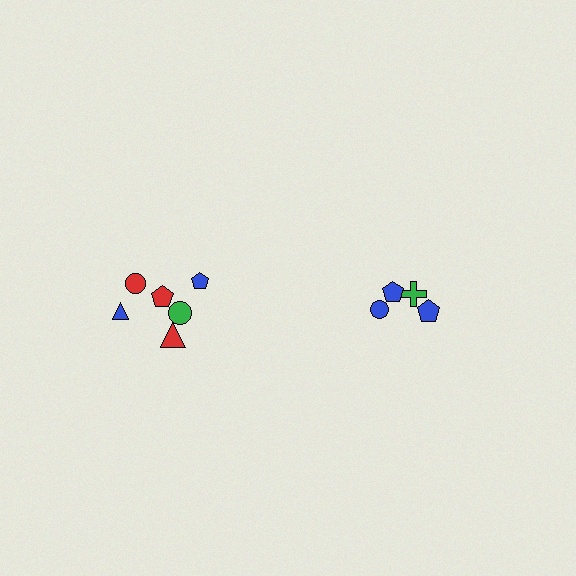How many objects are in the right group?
There are 4 objects.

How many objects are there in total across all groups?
There are 10 objects.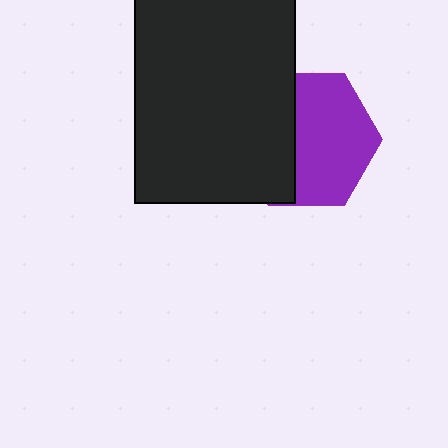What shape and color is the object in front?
The object in front is a black rectangle.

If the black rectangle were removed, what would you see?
You would see the complete purple hexagon.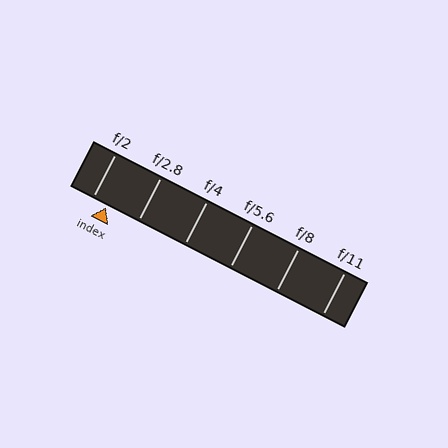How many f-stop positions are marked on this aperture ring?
There are 6 f-stop positions marked.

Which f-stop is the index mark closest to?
The index mark is closest to f/2.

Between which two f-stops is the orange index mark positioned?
The index mark is between f/2 and f/2.8.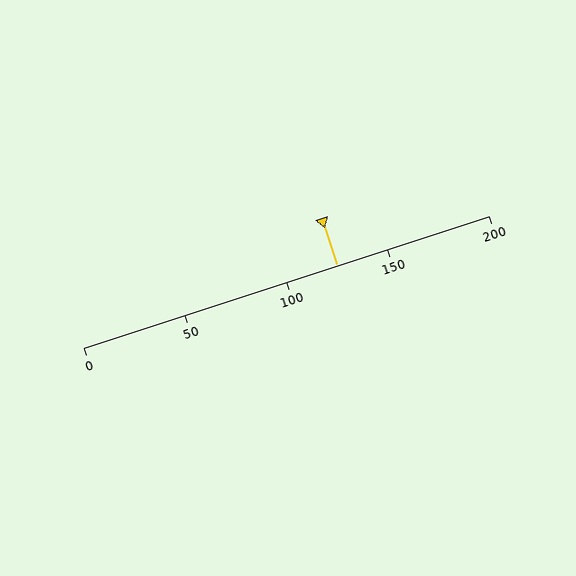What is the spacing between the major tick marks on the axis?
The major ticks are spaced 50 apart.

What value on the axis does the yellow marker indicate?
The marker indicates approximately 125.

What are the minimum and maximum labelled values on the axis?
The axis runs from 0 to 200.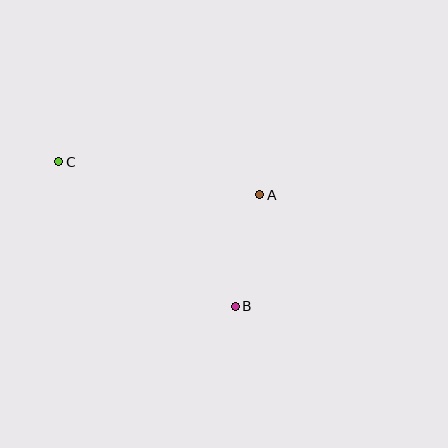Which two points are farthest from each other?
Points B and C are farthest from each other.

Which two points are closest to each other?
Points A and B are closest to each other.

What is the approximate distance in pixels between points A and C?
The distance between A and C is approximately 203 pixels.